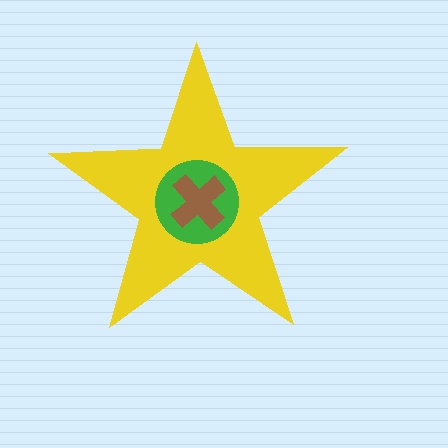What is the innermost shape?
The brown cross.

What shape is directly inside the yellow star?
The green circle.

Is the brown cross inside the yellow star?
Yes.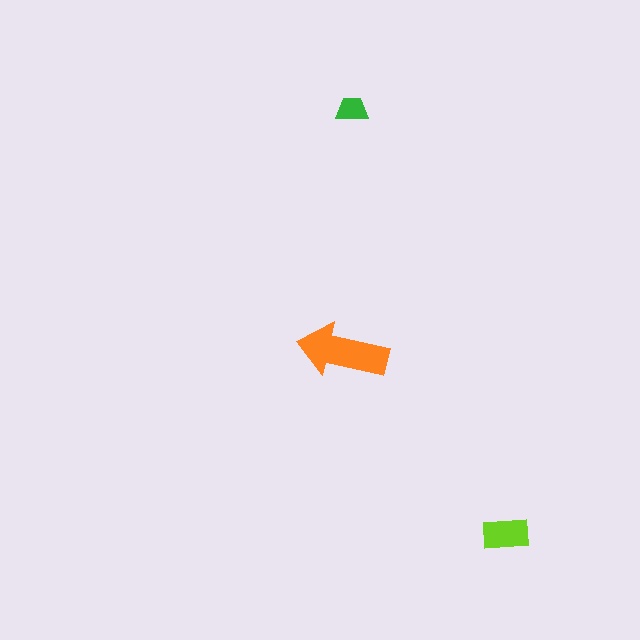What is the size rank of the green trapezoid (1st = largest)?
3rd.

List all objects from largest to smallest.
The orange arrow, the lime rectangle, the green trapezoid.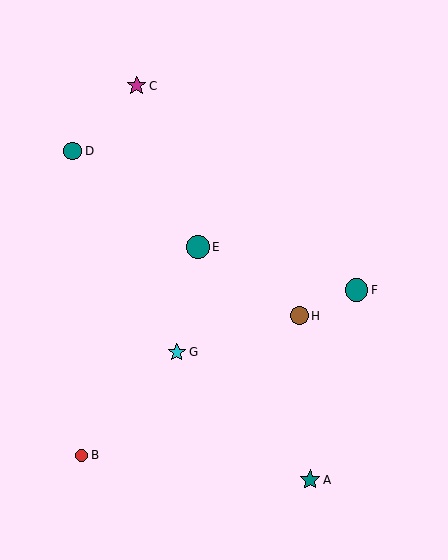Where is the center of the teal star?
The center of the teal star is at (310, 480).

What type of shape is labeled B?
Shape B is a red circle.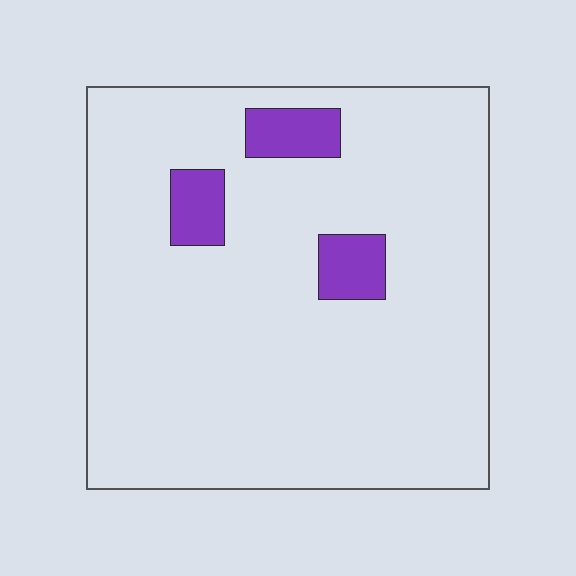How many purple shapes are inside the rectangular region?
3.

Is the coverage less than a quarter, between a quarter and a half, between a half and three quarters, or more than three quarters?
Less than a quarter.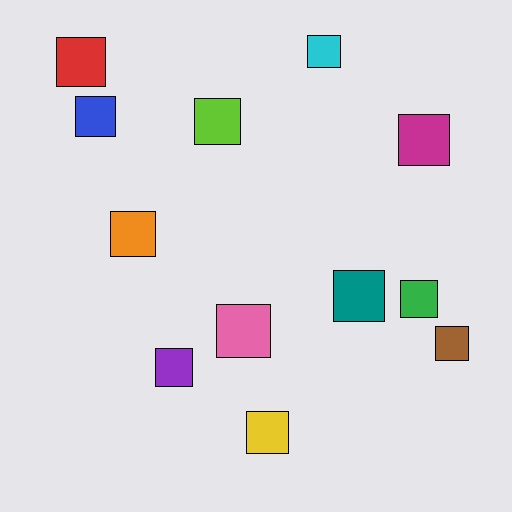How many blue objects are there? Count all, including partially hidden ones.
There is 1 blue object.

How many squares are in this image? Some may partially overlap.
There are 12 squares.